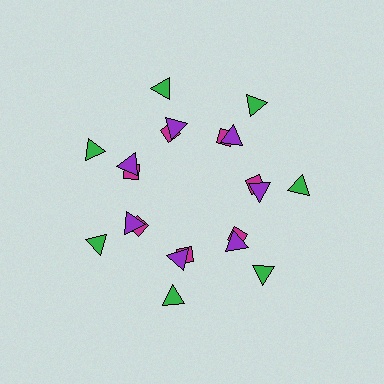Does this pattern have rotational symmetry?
Yes, this pattern has 7-fold rotational symmetry. It looks the same after rotating 51 degrees around the center.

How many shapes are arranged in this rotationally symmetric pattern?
There are 21 shapes, arranged in 7 groups of 3.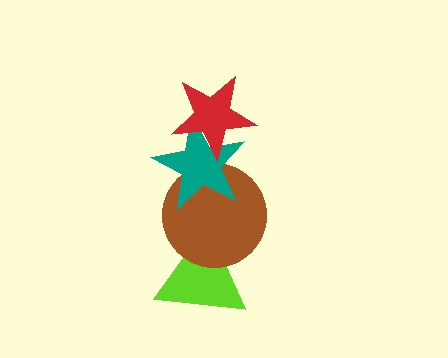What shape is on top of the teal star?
The red star is on top of the teal star.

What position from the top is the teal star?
The teal star is 2nd from the top.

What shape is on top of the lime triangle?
The brown circle is on top of the lime triangle.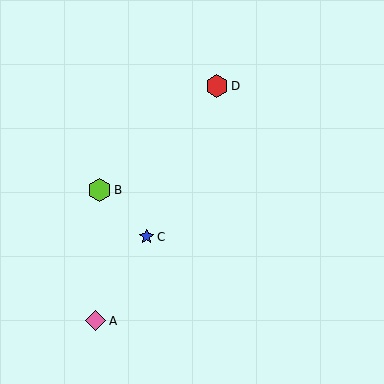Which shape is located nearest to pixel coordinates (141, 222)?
The blue star (labeled C) at (146, 237) is nearest to that location.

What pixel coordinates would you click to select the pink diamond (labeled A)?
Click at (96, 321) to select the pink diamond A.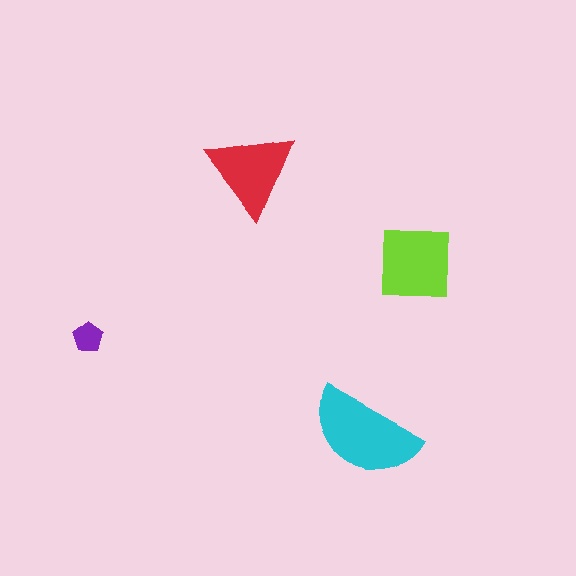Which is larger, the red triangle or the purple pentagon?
The red triangle.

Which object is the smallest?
The purple pentagon.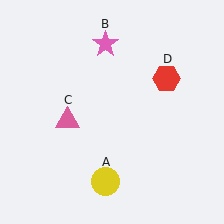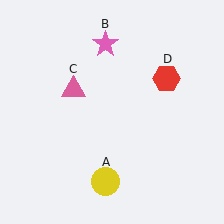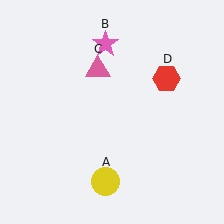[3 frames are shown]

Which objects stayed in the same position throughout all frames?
Yellow circle (object A) and pink star (object B) and red hexagon (object D) remained stationary.